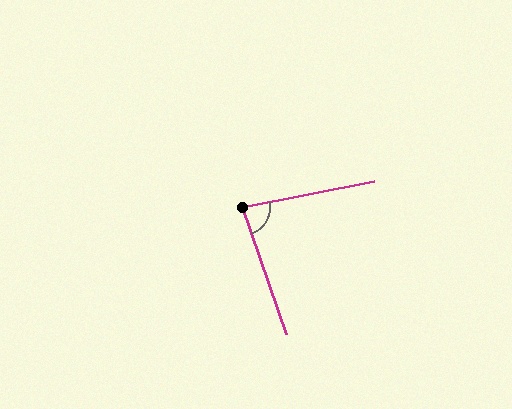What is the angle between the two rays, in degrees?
Approximately 82 degrees.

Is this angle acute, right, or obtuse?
It is acute.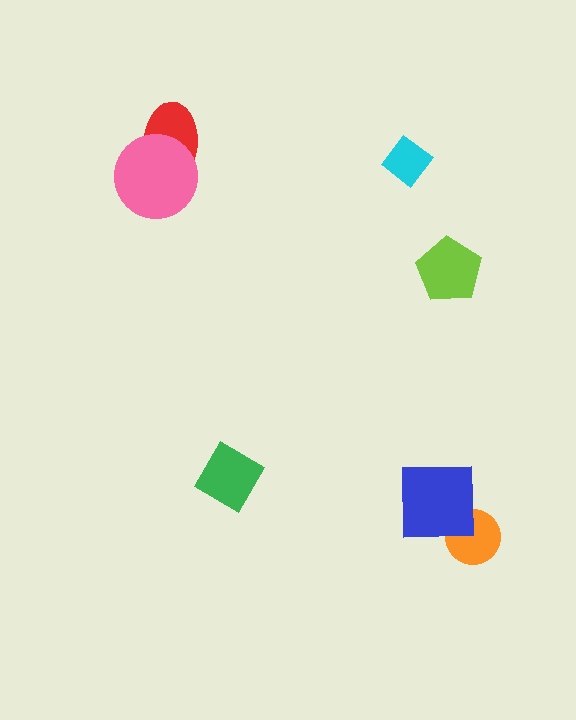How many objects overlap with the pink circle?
1 object overlaps with the pink circle.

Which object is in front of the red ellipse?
The pink circle is in front of the red ellipse.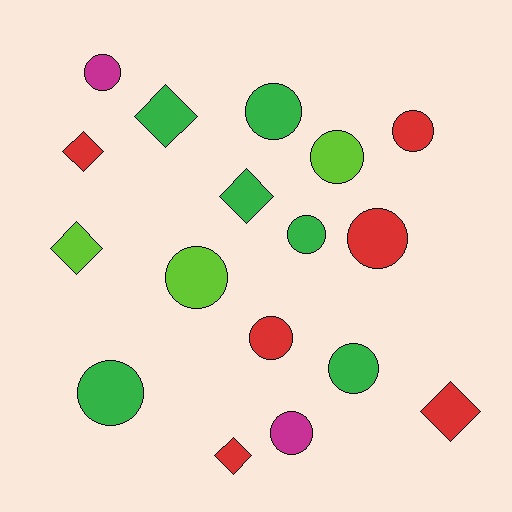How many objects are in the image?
There are 17 objects.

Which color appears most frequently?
Red, with 6 objects.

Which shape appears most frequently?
Circle, with 11 objects.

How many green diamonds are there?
There are 2 green diamonds.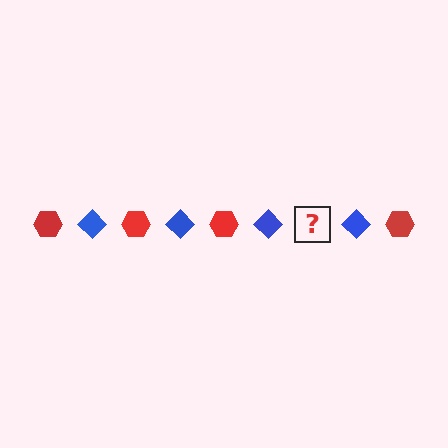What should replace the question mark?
The question mark should be replaced with a red hexagon.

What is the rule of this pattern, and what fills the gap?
The rule is that the pattern alternates between red hexagon and blue diamond. The gap should be filled with a red hexagon.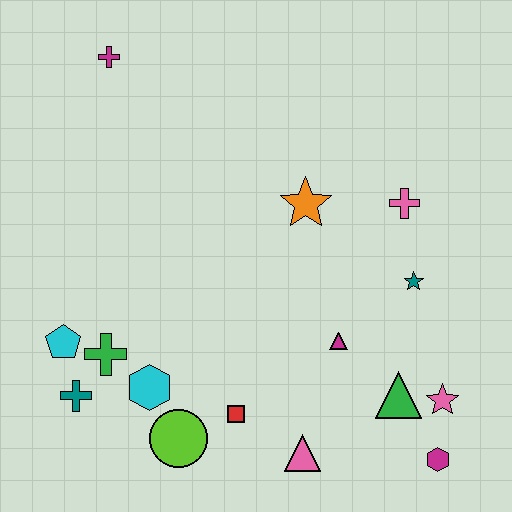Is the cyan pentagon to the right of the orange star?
No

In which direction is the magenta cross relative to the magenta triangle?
The magenta cross is above the magenta triangle.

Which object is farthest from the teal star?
The magenta cross is farthest from the teal star.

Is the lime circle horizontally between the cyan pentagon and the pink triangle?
Yes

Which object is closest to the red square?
The lime circle is closest to the red square.